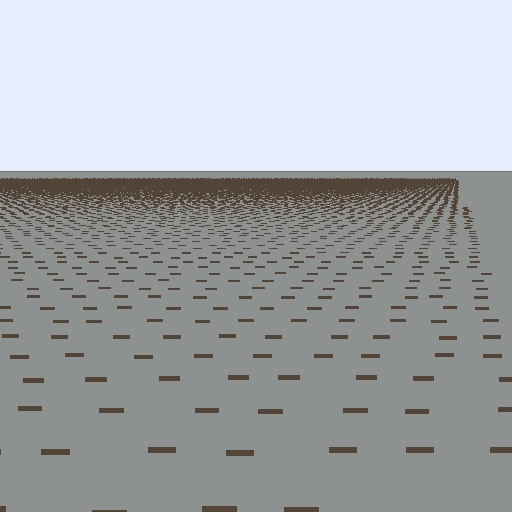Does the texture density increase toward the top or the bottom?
Density increases toward the top.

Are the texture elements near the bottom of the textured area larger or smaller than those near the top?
Larger. Near the bottom, elements are closer to the viewer and appear at a bigger on-screen size.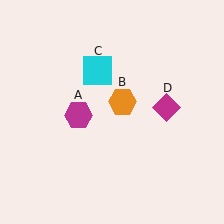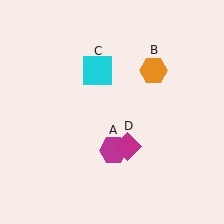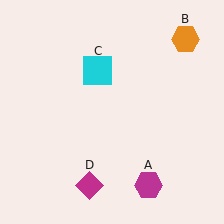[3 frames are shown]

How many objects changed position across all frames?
3 objects changed position: magenta hexagon (object A), orange hexagon (object B), magenta diamond (object D).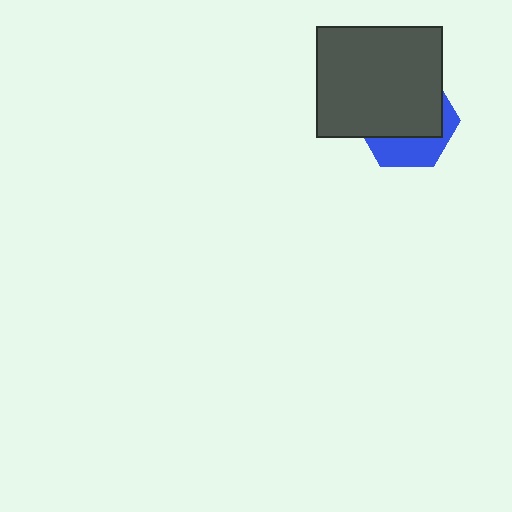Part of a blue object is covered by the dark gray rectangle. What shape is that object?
It is a hexagon.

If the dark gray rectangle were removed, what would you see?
You would see the complete blue hexagon.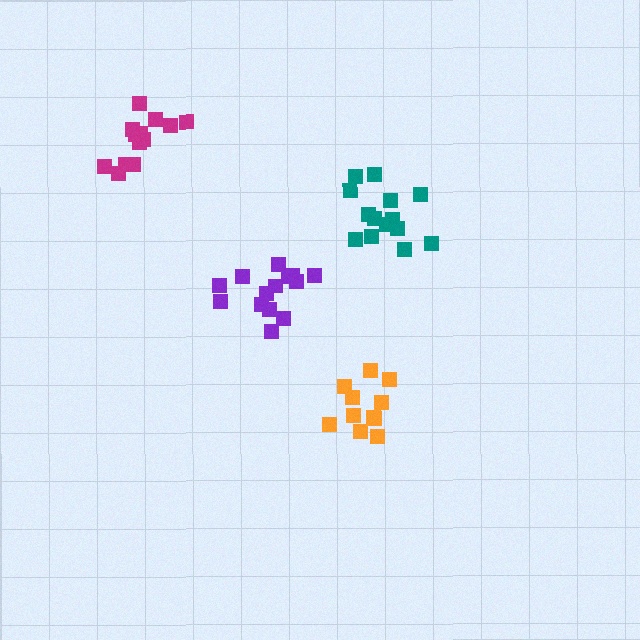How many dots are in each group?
Group 1: 13 dots, Group 2: 14 dots, Group 3: 11 dots, Group 4: 14 dots (52 total).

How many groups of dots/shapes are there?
There are 4 groups.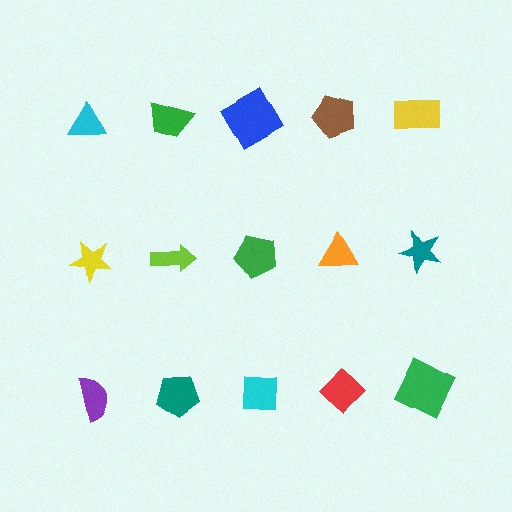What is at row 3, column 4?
A red diamond.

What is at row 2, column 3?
A green pentagon.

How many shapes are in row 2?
5 shapes.